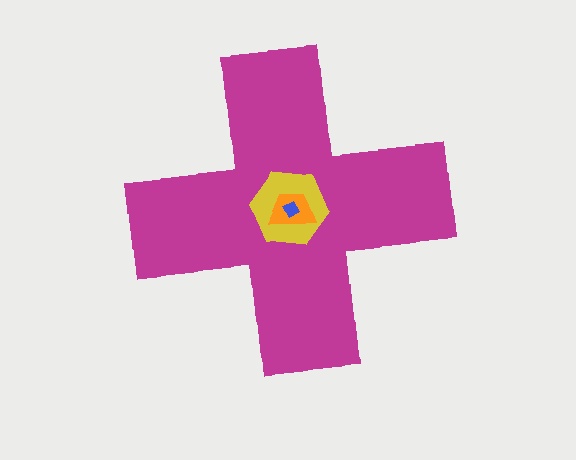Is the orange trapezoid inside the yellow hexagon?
Yes.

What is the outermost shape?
The magenta cross.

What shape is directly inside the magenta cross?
The yellow hexagon.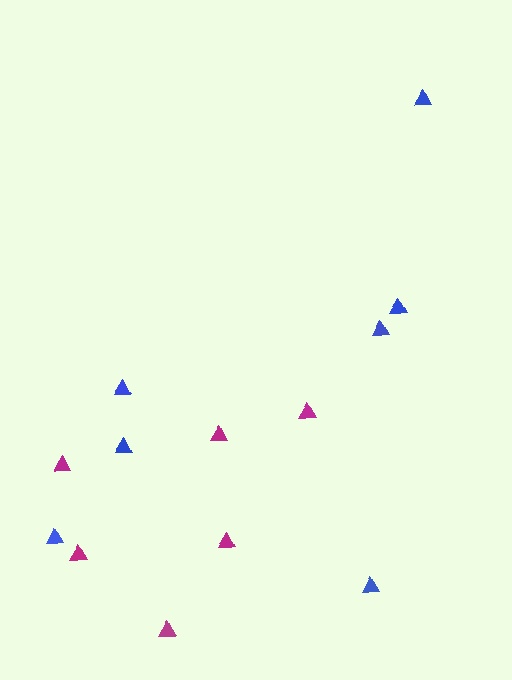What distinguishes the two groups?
There are 2 groups: one group of blue triangles (7) and one group of magenta triangles (6).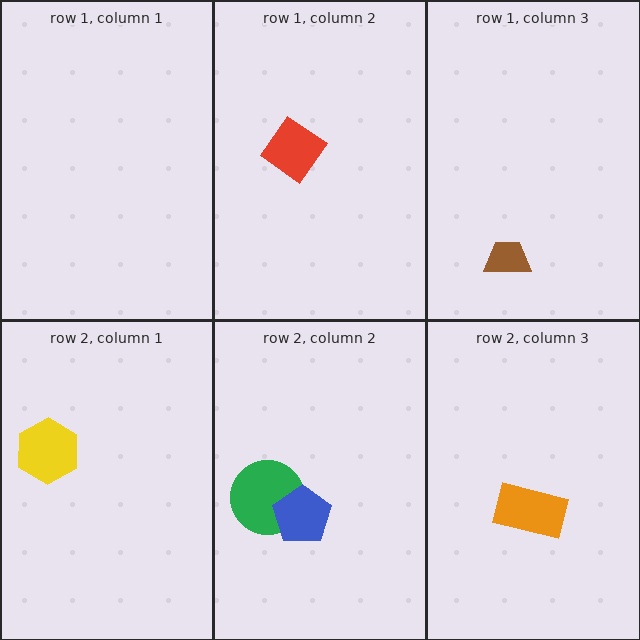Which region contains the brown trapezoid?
The row 1, column 3 region.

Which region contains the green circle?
The row 2, column 2 region.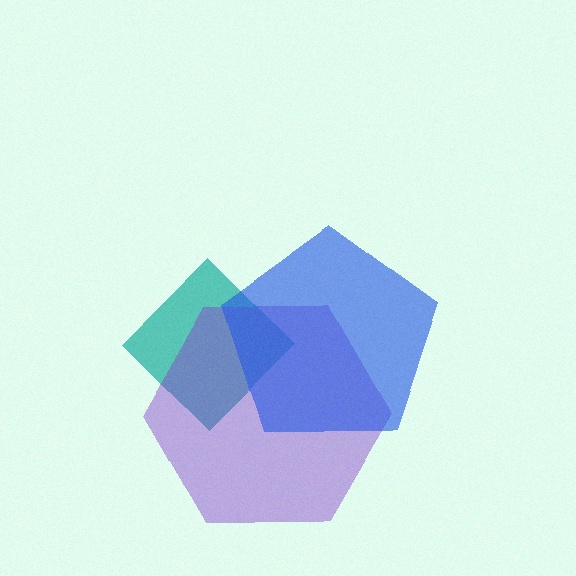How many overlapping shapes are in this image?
There are 3 overlapping shapes in the image.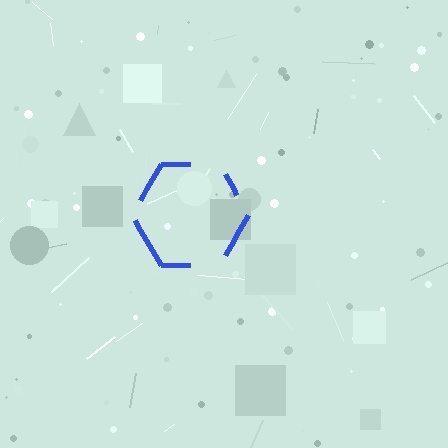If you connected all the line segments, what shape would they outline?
They would outline a hexagon.